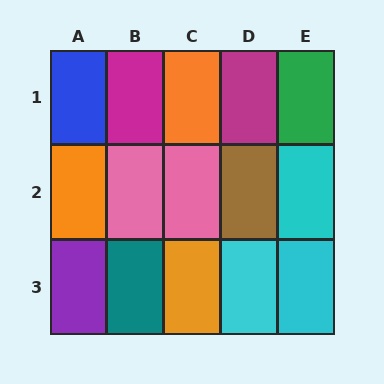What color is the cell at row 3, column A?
Purple.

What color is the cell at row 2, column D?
Brown.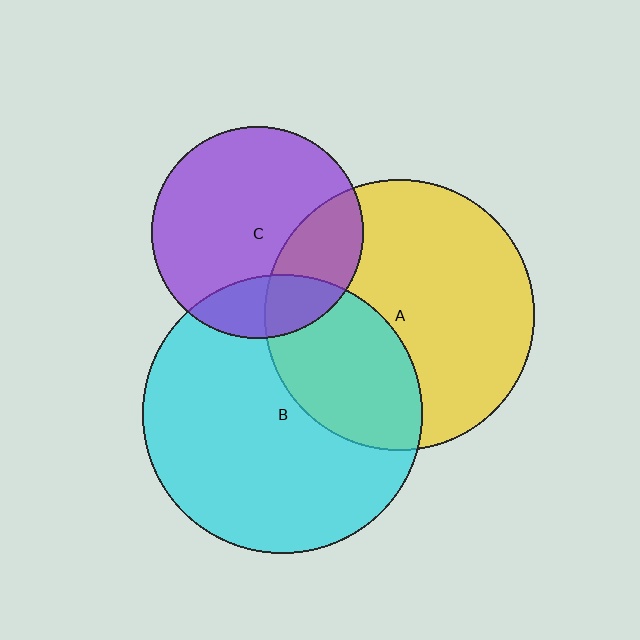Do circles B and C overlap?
Yes.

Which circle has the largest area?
Circle B (cyan).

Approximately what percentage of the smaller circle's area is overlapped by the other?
Approximately 20%.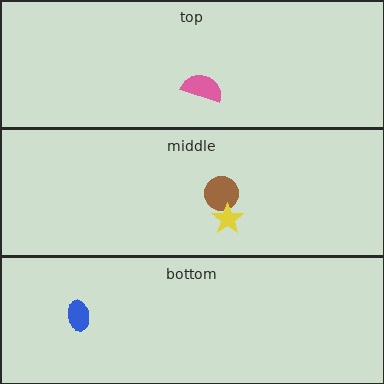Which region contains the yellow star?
The middle region.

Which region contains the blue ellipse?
The bottom region.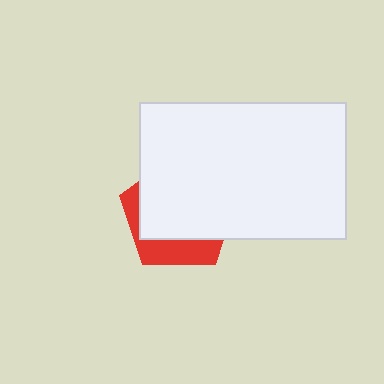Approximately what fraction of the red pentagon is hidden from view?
Roughly 69% of the red pentagon is hidden behind the white rectangle.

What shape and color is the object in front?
The object in front is a white rectangle.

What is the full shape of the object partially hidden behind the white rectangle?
The partially hidden object is a red pentagon.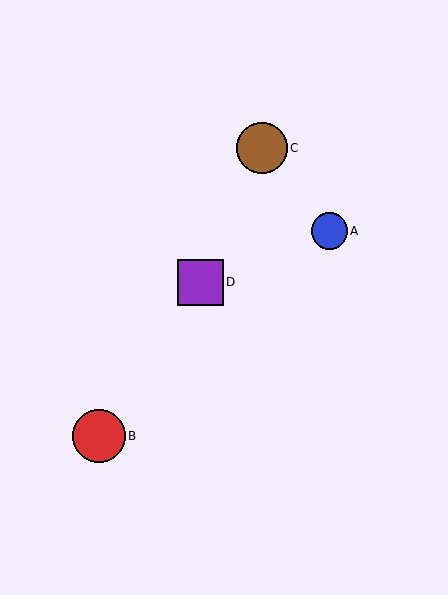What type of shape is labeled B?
Shape B is a red circle.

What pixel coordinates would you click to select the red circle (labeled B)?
Click at (99, 436) to select the red circle B.